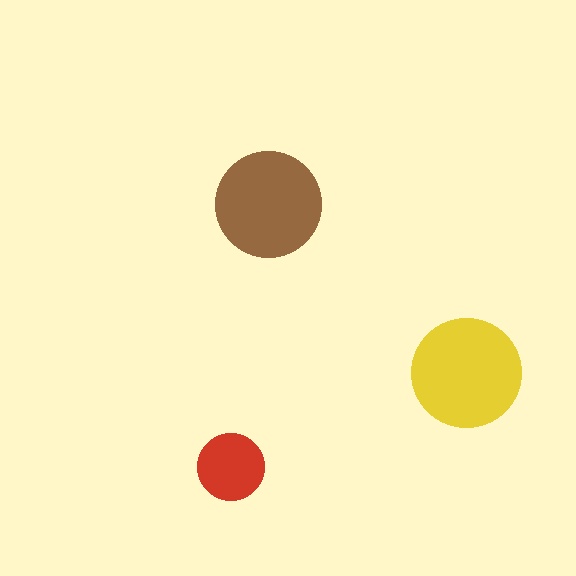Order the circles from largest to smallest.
the yellow one, the brown one, the red one.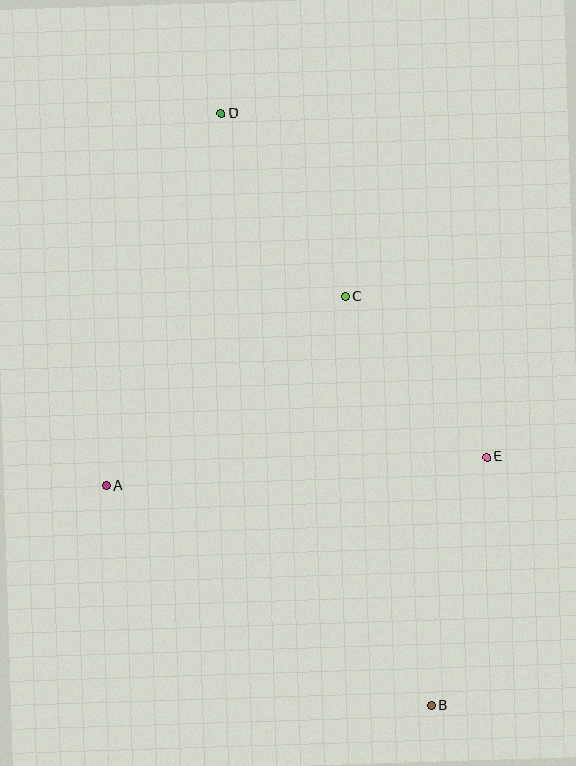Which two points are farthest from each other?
Points B and D are farthest from each other.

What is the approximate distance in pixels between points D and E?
The distance between D and E is approximately 434 pixels.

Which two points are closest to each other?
Points C and E are closest to each other.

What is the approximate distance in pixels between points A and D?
The distance between A and D is approximately 390 pixels.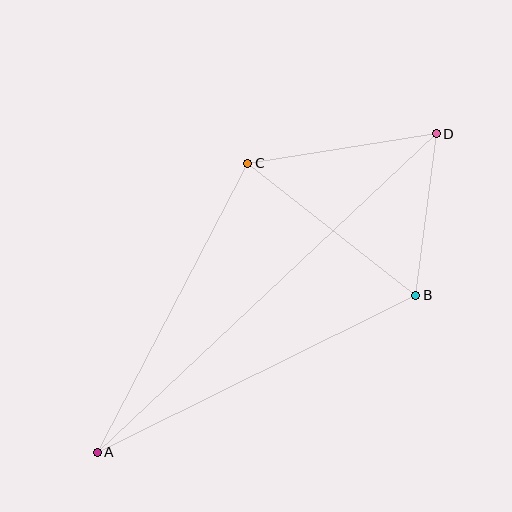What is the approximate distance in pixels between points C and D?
The distance between C and D is approximately 191 pixels.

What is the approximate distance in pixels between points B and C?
The distance between B and C is approximately 213 pixels.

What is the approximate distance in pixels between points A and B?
The distance between A and B is approximately 355 pixels.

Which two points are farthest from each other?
Points A and D are farthest from each other.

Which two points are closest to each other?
Points B and D are closest to each other.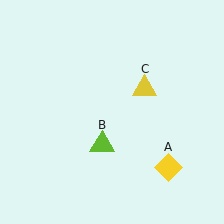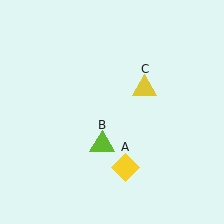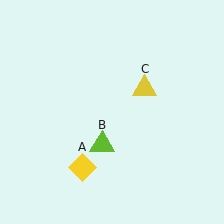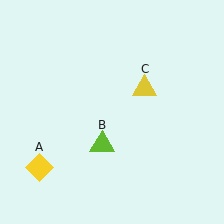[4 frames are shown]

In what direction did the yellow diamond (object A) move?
The yellow diamond (object A) moved left.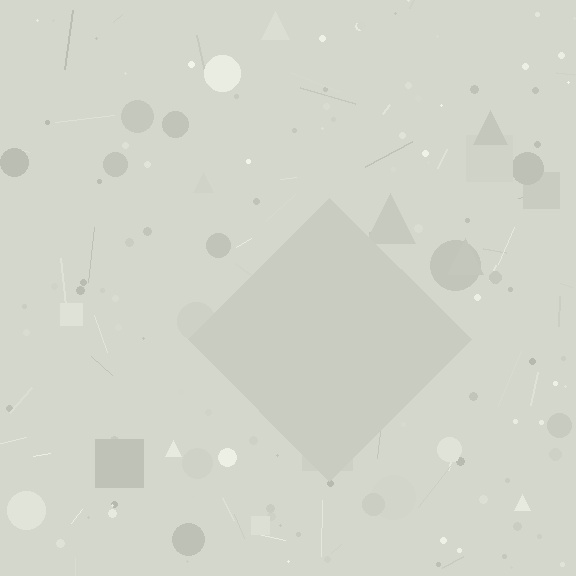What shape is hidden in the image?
A diamond is hidden in the image.